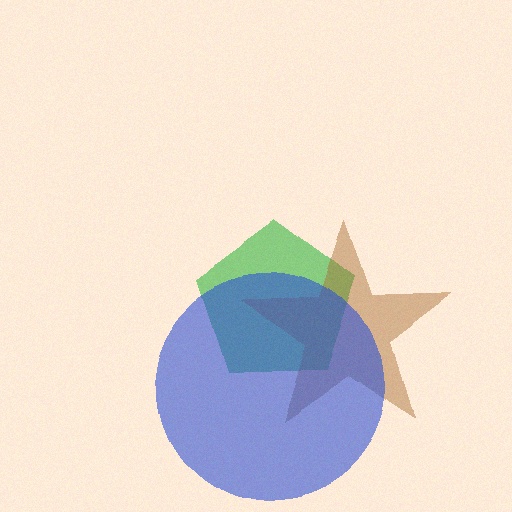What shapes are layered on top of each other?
The layered shapes are: a green pentagon, a brown star, a blue circle.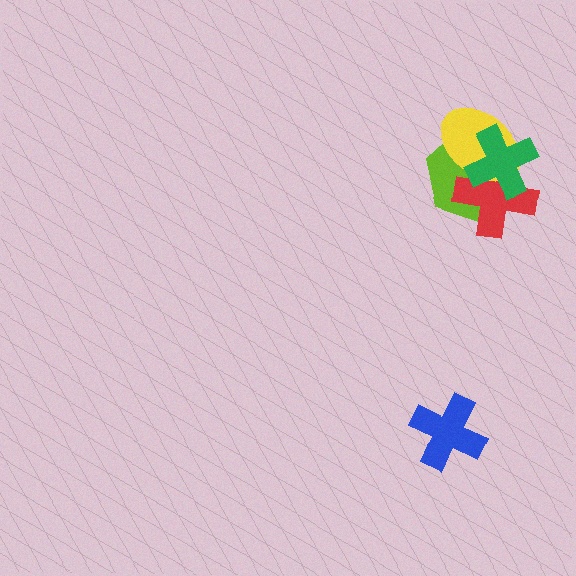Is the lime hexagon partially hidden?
Yes, it is partially covered by another shape.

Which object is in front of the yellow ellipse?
The green cross is in front of the yellow ellipse.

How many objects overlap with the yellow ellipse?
3 objects overlap with the yellow ellipse.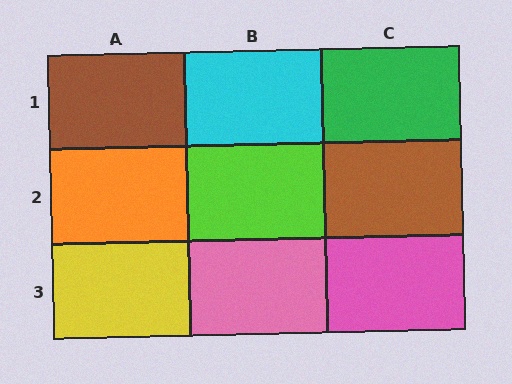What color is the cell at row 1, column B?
Cyan.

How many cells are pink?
2 cells are pink.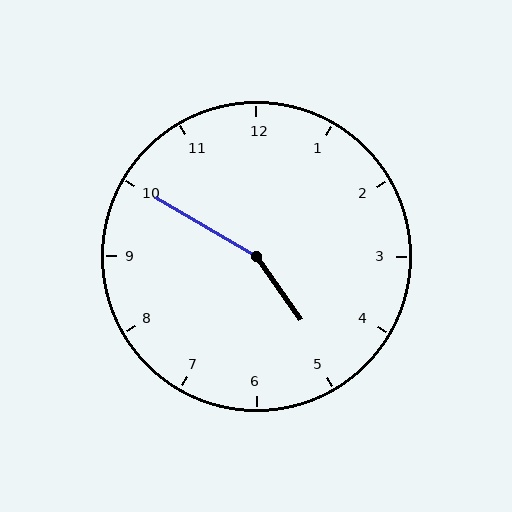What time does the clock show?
4:50.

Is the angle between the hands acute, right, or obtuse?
It is obtuse.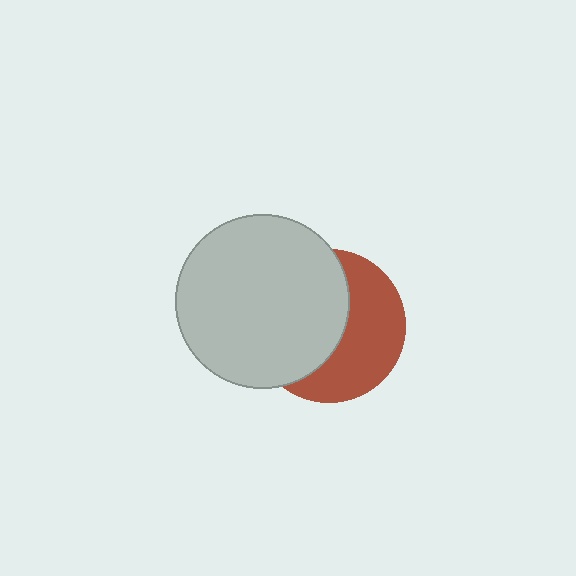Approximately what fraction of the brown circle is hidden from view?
Roughly 53% of the brown circle is hidden behind the light gray circle.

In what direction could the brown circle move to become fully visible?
The brown circle could move right. That would shift it out from behind the light gray circle entirely.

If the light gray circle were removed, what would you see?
You would see the complete brown circle.